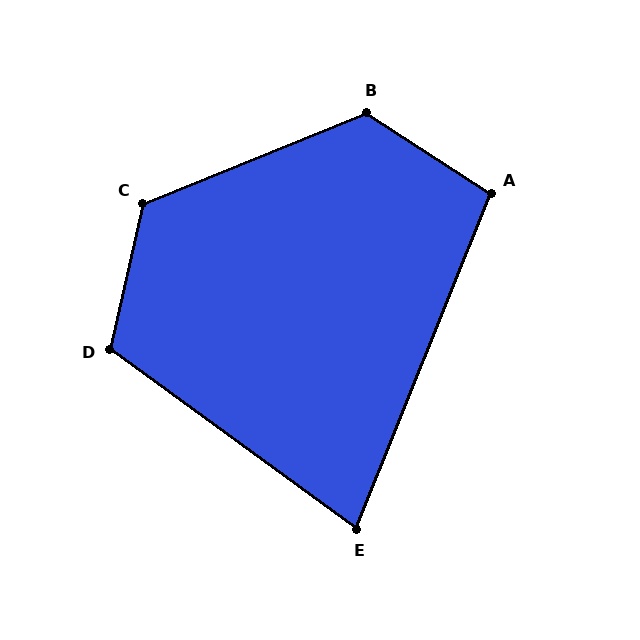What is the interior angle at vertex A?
Approximately 101 degrees (obtuse).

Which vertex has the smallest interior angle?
E, at approximately 76 degrees.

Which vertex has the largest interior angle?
B, at approximately 125 degrees.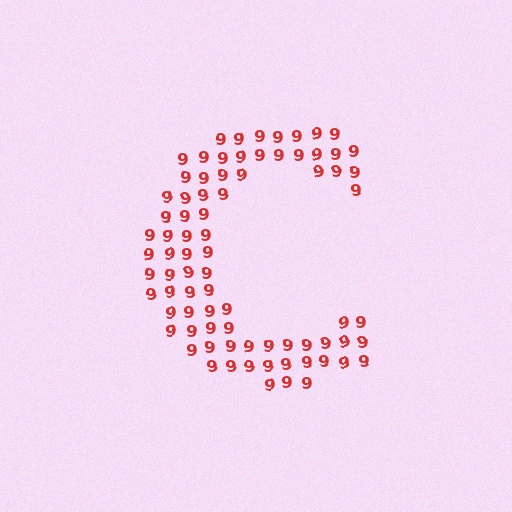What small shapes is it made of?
It is made of small digit 9's.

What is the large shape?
The large shape is the letter C.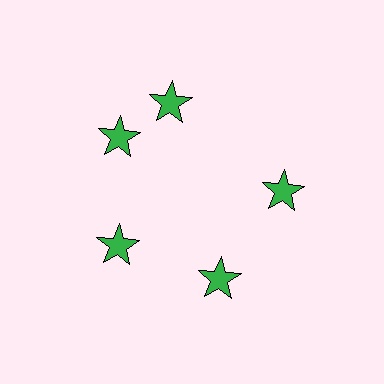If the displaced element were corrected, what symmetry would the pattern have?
It would have 5-fold rotational symmetry — the pattern would map onto itself every 72 degrees.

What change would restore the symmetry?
The symmetry would be restored by rotating it back into even spacing with its neighbors so that all 5 stars sit at equal angles and equal distance from the center.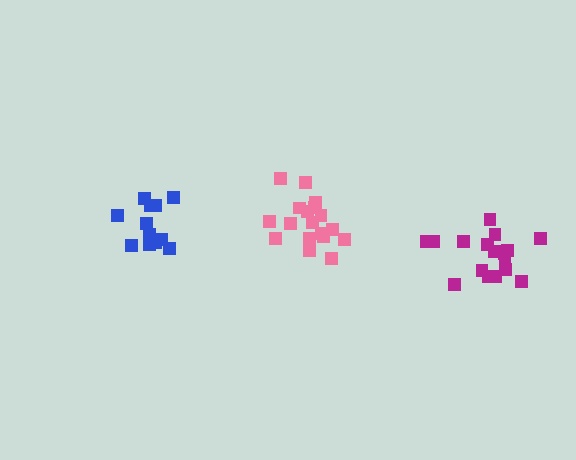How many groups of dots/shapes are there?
There are 3 groups.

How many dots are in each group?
Group 1: 17 dots, Group 2: 12 dots, Group 3: 18 dots (47 total).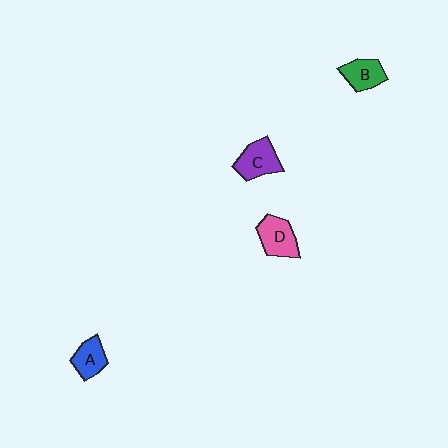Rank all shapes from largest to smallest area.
From largest to smallest: D (pink), C (purple), B (green), A (blue).